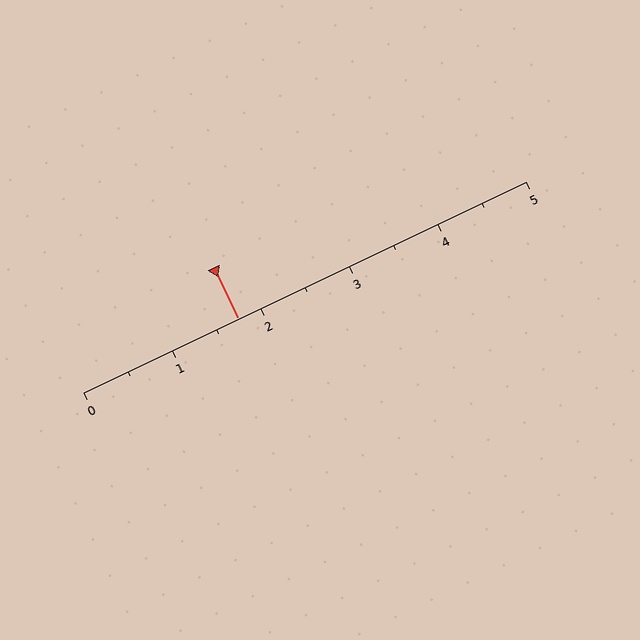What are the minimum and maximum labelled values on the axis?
The axis runs from 0 to 5.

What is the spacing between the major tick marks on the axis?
The major ticks are spaced 1 apart.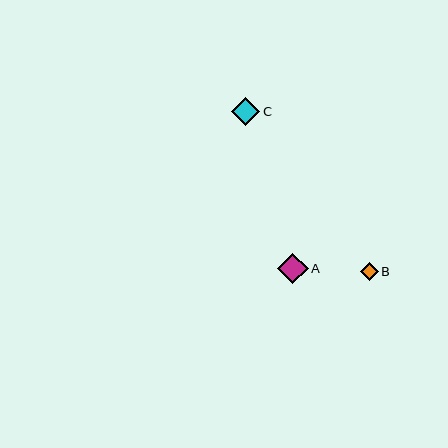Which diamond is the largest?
Diamond A is the largest with a size of approximately 31 pixels.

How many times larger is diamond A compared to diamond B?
Diamond A is approximately 1.8 times the size of diamond B.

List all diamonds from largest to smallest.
From largest to smallest: A, C, B.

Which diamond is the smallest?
Diamond B is the smallest with a size of approximately 17 pixels.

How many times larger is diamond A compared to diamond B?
Diamond A is approximately 1.8 times the size of diamond B.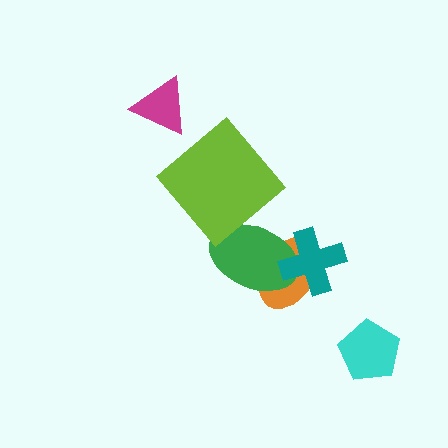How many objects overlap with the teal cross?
2 objects overlap with the teal cross.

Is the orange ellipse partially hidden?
Yes, it is partially covered by another shape.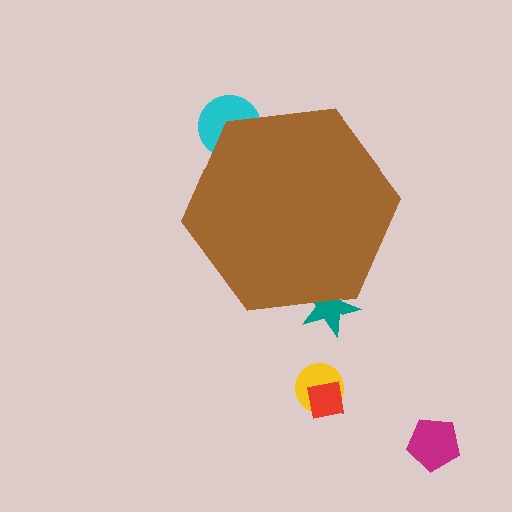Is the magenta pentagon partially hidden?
No, the magenta pentagon is fully visible.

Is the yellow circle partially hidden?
No, the yellow circle is fully visible.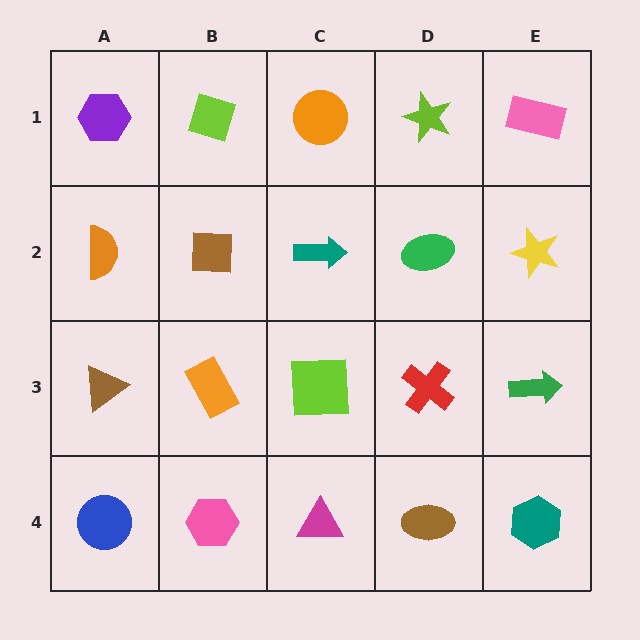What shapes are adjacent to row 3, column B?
A brown square (row 2, column B), a pink hexagon (row 4, column B), a brown triangle (row 3, column A), a lime square (row 3, column C).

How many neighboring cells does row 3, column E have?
3.